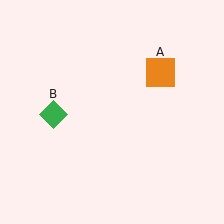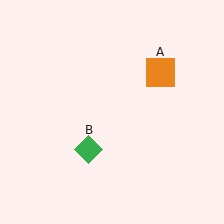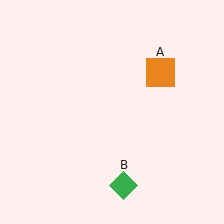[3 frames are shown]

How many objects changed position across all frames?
1 object changed position: green diamond (object B).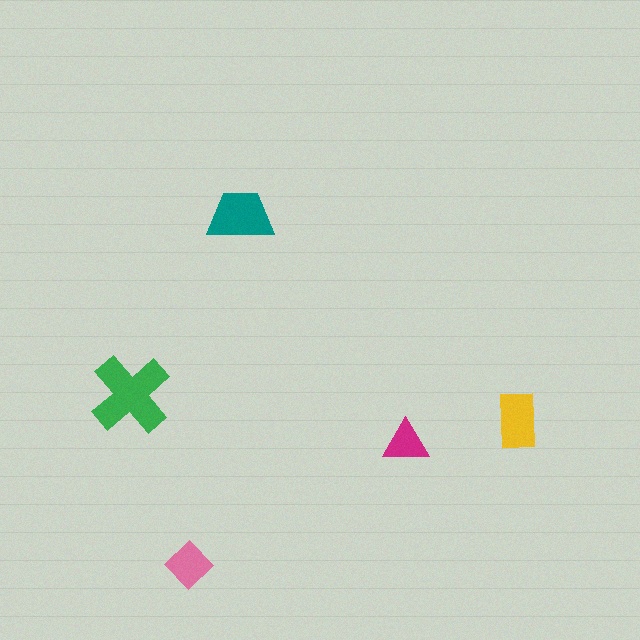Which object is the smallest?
The magenta triangle.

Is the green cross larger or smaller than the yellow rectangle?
Larger.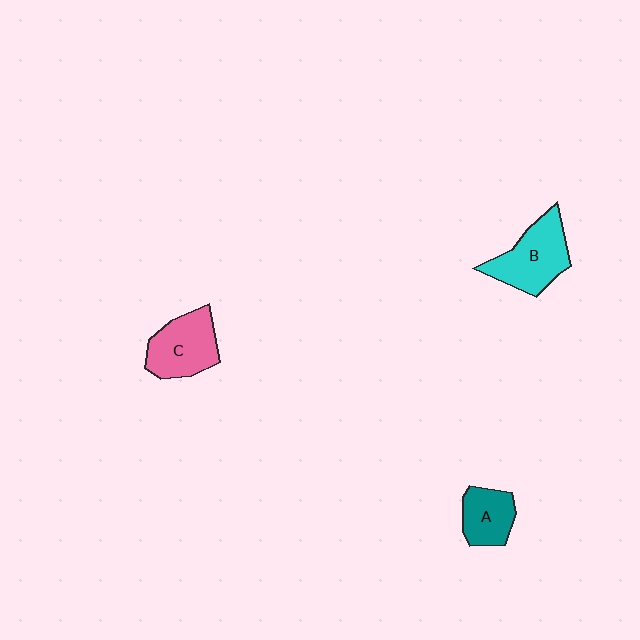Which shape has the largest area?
Shape B (cyan).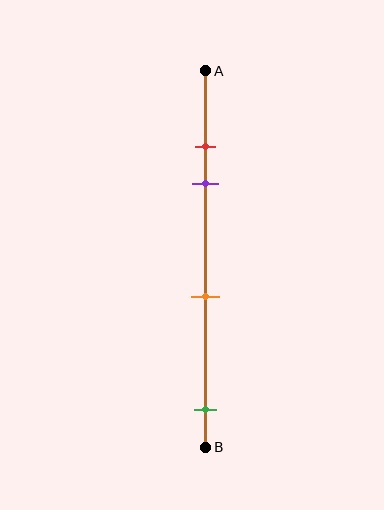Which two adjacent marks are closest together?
The red and purple marks are the closest adjacent pair.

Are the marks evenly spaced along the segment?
No, the marks are not evenly spaced.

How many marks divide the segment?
There are 4 marks dividing the segment.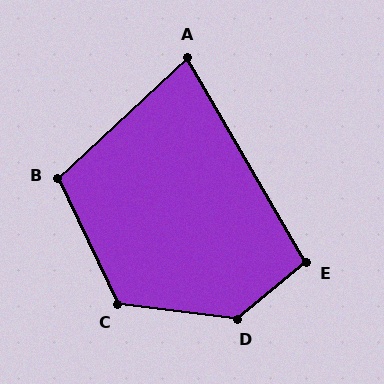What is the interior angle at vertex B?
Approximately 108 degrees (obtuse).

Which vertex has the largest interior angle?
D, at approximately 134 degrees.